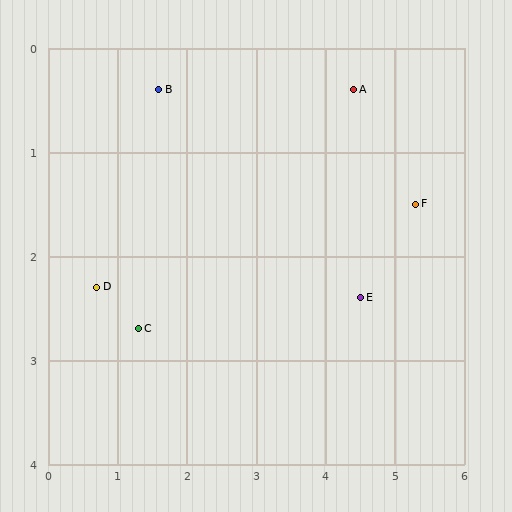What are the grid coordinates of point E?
Point E is at approximately (4.5, 2.4).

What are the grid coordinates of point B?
Point B is at approximately (1.6, 0.4).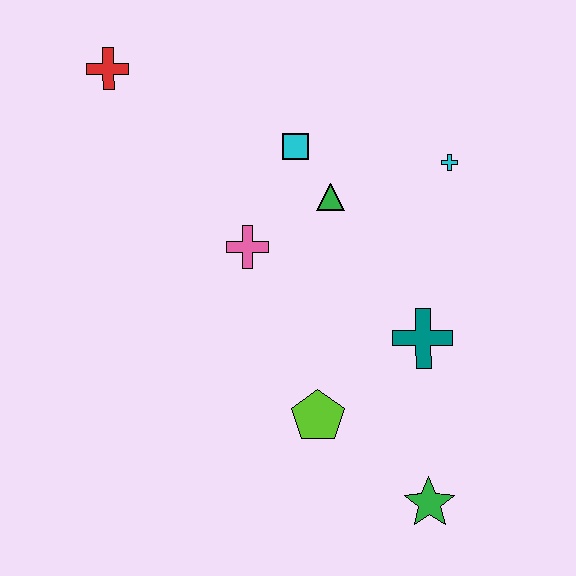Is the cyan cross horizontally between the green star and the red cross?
No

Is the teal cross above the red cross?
No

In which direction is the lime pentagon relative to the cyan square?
The lime pentagon is below the cyan square.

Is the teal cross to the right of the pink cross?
Yes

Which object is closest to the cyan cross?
The green triangle is closest to the cyan cross.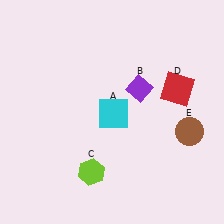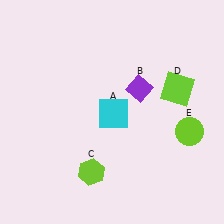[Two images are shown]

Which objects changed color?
D changed from red to lime. E changed from brown to lime.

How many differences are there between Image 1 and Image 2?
There are 2 differences between the two images.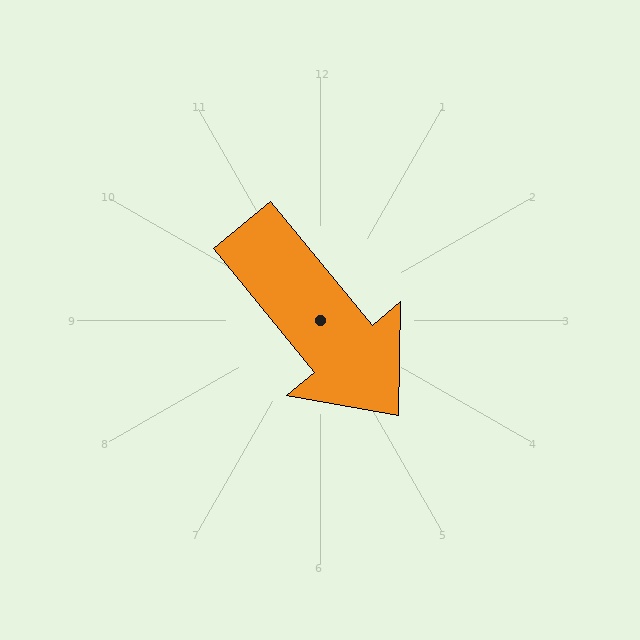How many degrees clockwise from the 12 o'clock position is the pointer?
Approximately 141 degrees.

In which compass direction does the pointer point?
Southeast.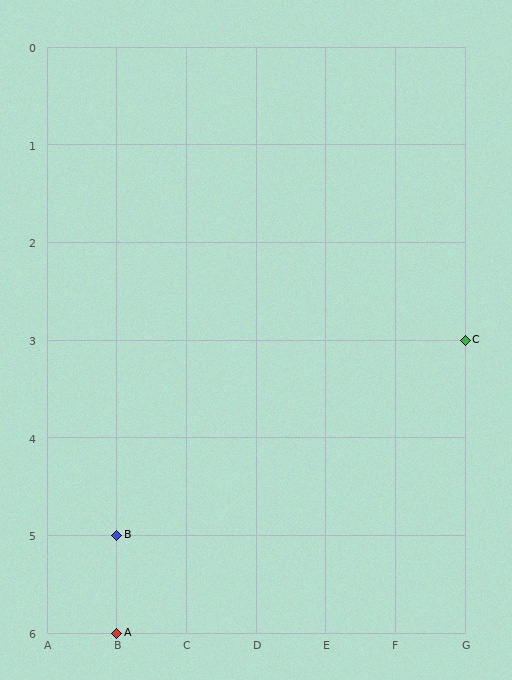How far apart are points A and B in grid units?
Points A and B are 1 row apart.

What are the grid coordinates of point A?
Point A is at grid coordinates (B, 6).